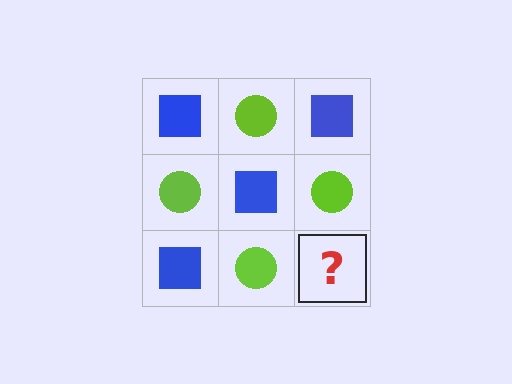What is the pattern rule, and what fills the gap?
The rule is that it alternates blue square and lime circle in a checkerboard pattern. The gap should be filled with a blue square.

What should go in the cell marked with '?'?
The missing cell should contain a blue square.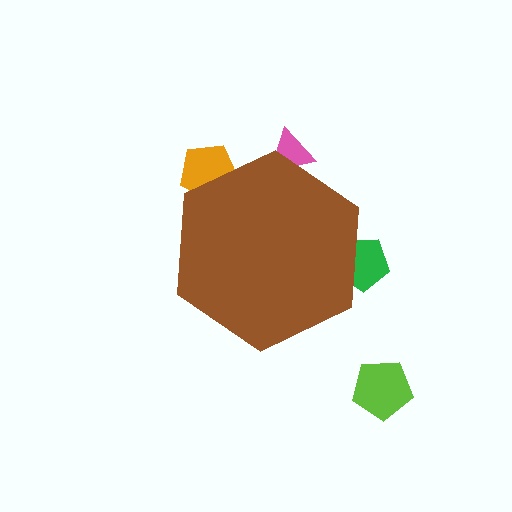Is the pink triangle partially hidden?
Yes, the pink triangle is partially hidden behind the brown hexagon.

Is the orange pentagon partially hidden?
Yes, the orange pentagon is partially hidden behind the brown hexagon.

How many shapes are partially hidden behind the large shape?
3 shapes are partially hidden.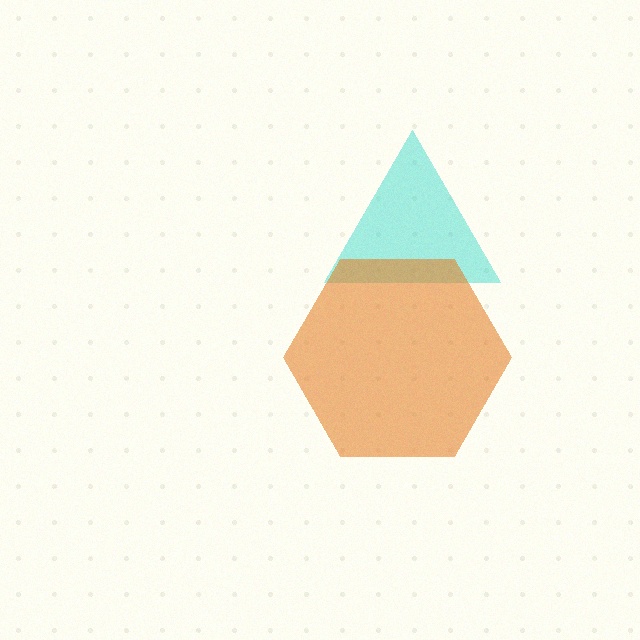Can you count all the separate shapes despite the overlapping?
Yes, there are 2 separate shapes.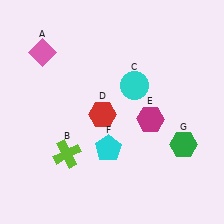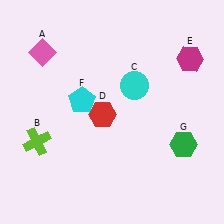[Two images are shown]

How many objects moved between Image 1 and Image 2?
3 objects moved between the two images.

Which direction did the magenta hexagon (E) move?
The magenta hexagon (E) moved up.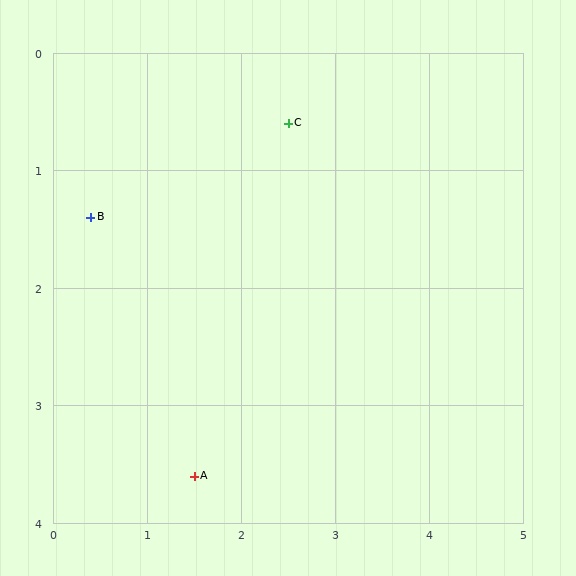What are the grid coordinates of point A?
Point A is at approximately (1.5, 3.6).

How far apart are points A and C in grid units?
Points A and C are about 3.2 grid units apart.